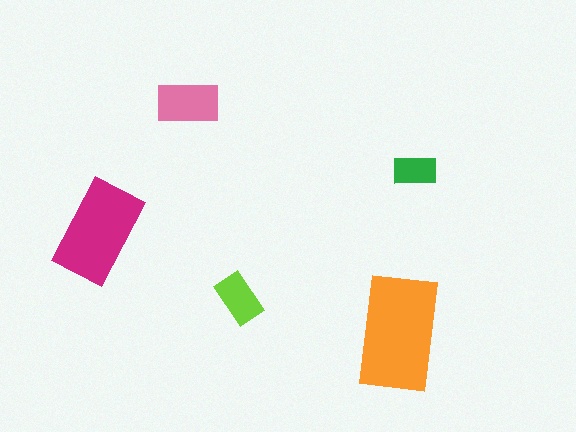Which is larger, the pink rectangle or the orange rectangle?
The orange one.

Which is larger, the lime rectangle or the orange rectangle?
The orange one.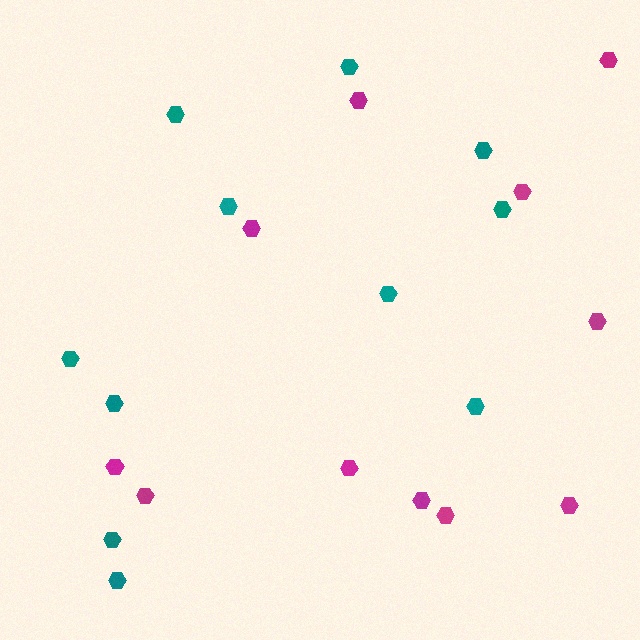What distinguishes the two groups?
There are 2 groups: one group of teal hexagons (11) and one group of magenta hexagons (11).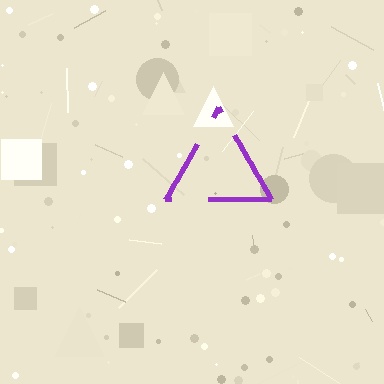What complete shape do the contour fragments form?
The contour fragments form a triangle.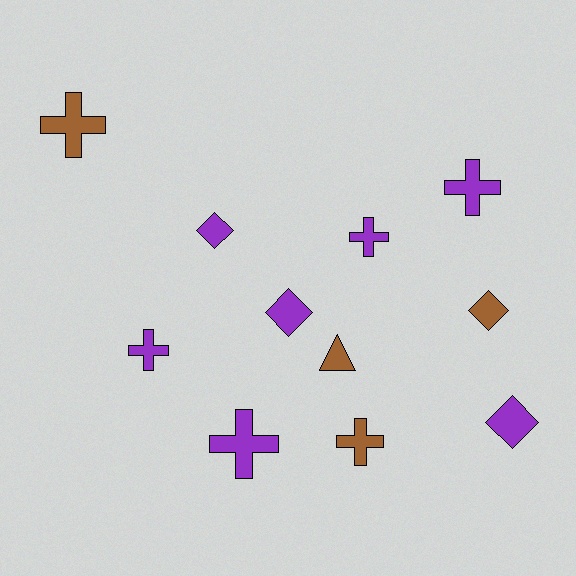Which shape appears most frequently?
Cross, with 6 objects.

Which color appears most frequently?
Purple, with 7 objects.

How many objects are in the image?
There are 11 objects.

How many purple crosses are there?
There are 4 purple crosses.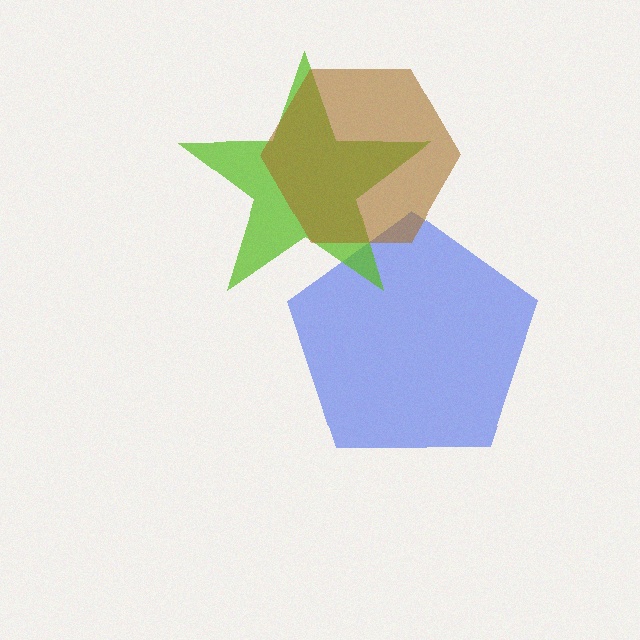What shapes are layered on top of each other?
The layered shapes are: a blue pentagon, a lime star, a brown hexagon.